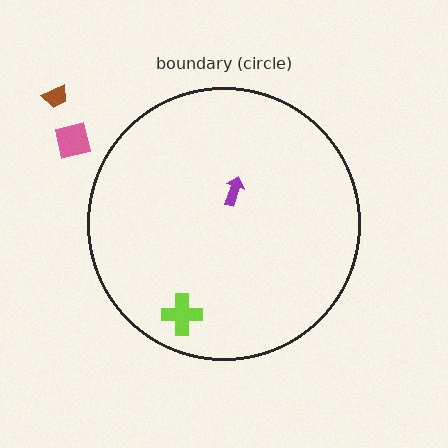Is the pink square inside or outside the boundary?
Outside.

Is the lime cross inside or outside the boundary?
Inside.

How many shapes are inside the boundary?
2 inside, 2 outside.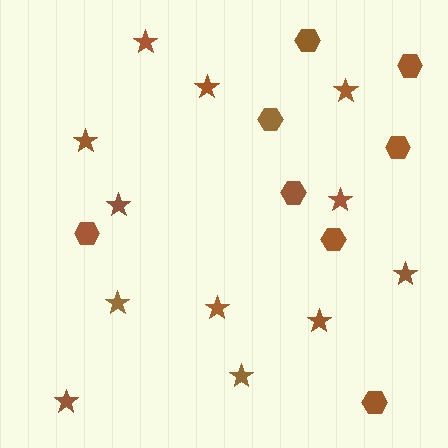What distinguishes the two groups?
There are 2 groups: one group of hexagons (8) and one group of stars (12).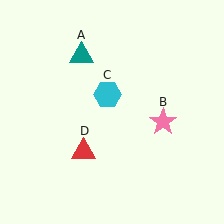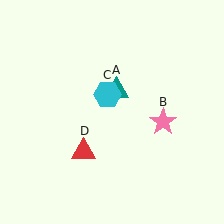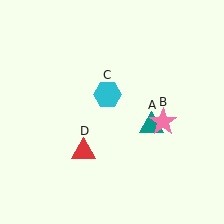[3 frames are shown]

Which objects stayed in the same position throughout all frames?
Pink star (object B) and cyan hexagon (object C) and red triangle (object D) remained stationary.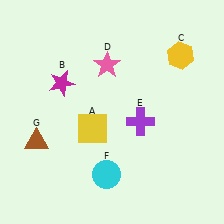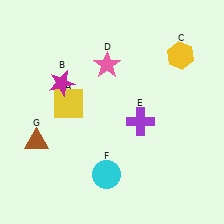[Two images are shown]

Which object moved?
The yellow square (A) moved up.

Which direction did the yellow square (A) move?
The yellow square (A) moved up.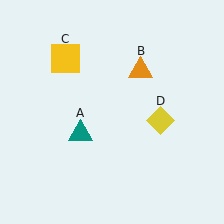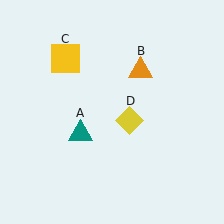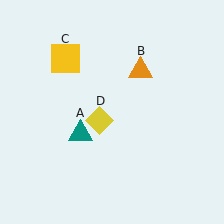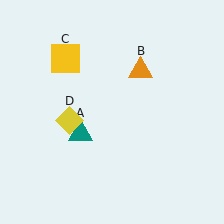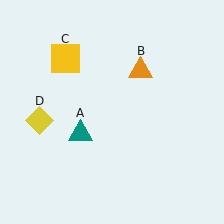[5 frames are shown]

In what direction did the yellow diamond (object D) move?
The yellow diamond (object D) moved left.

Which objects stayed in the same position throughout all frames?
Teal triangle (object A) and orange triangle (object B) and yellow square (object C) remained stationary.